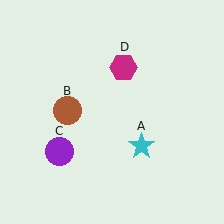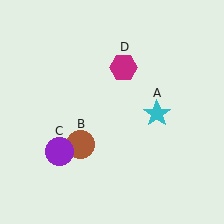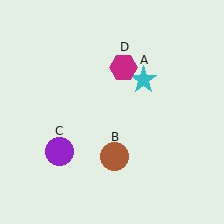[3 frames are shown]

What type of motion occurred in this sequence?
The cyan star (object A), brown circle (object B) rotated counterclockwise around the center of the scene.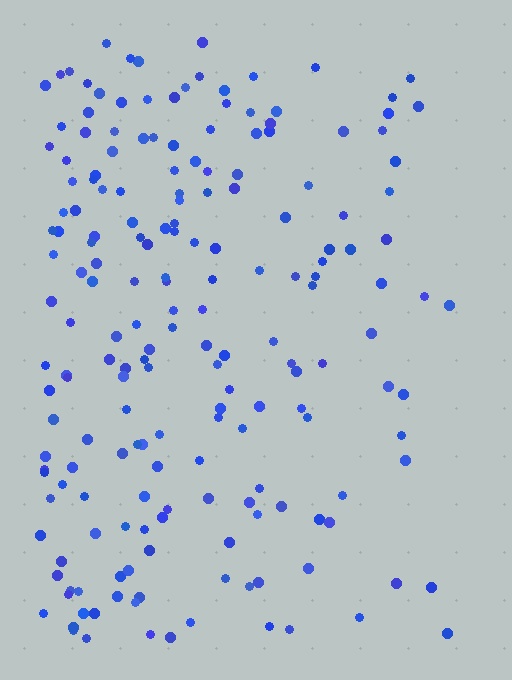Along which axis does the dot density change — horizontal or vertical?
Horizontal.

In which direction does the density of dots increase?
From right to left, with the left side densest.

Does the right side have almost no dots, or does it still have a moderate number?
Still a moderate number, just noticeably fewer than the left.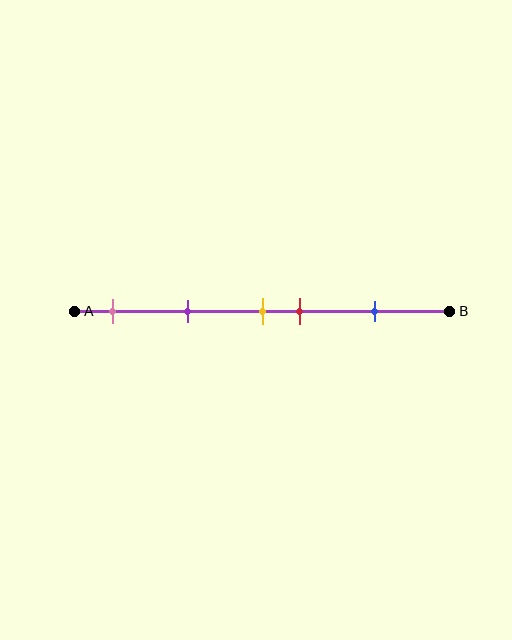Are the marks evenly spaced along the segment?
No, the marks are not evenly spaced.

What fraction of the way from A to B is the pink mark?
The pink mark is approximately 10% (0.1) of the way from A to B.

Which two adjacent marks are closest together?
The yellow and red marks are the closest adjacent pair.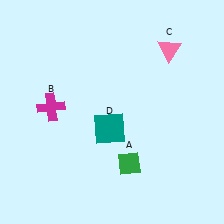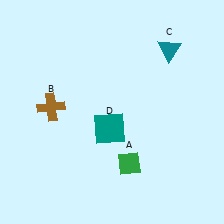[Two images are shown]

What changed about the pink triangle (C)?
In Image 1, C is pink. In Image 2, it changed to teal.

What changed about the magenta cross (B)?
In Image 1, B is magenta. In Image 2, it changed to brown.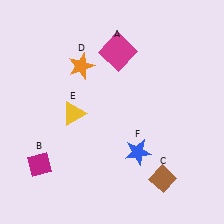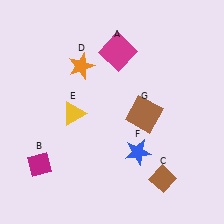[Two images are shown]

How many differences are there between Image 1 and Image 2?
There is 1 difference between the two images.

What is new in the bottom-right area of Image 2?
A brown square (G) was added in the bottom-right area of Image 2.